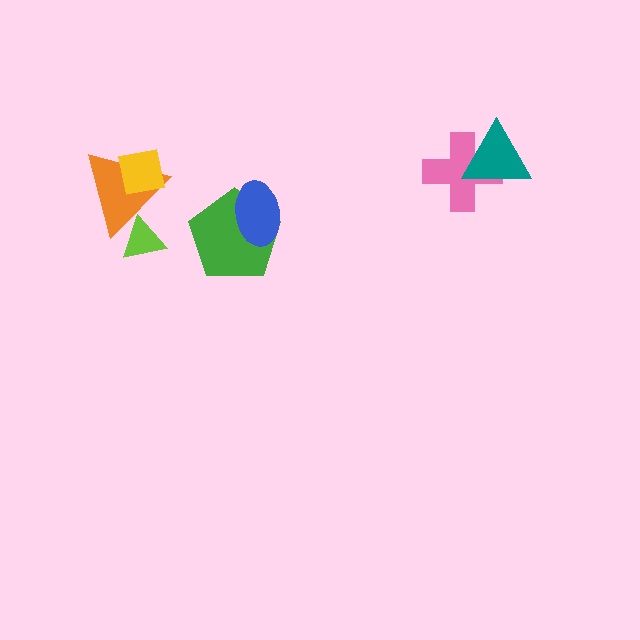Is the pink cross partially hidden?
Yes, it is partially covered by another shape.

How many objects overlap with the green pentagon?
1 object overlaps with the green pentagon.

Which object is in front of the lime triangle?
The orange triangle is in front of the lime triangle.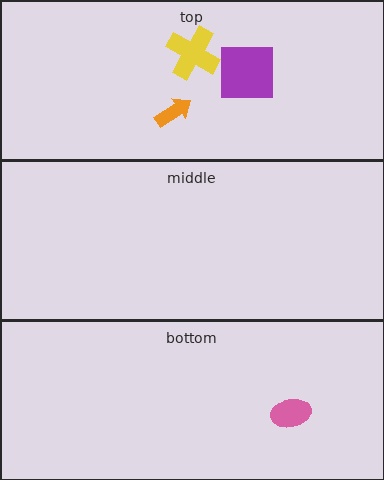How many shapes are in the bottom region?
1.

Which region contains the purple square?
The top region.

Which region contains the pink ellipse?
The bottom region.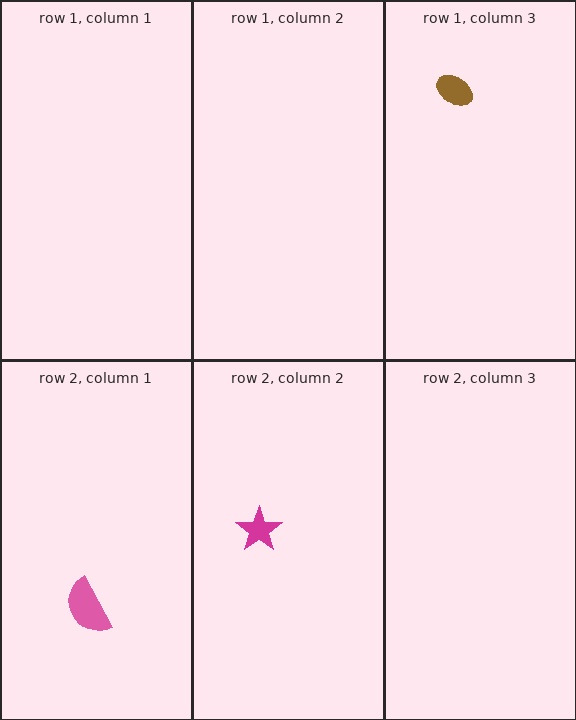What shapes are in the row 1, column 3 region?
The brown ellipse.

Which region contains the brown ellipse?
The row 1, column 3 region.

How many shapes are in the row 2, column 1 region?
1.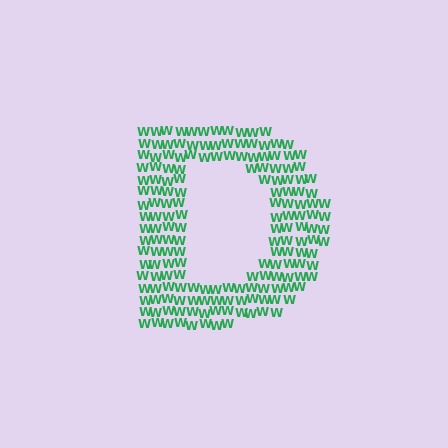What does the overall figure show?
The overall figure shows the letter D.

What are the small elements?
The small elements are letter W's.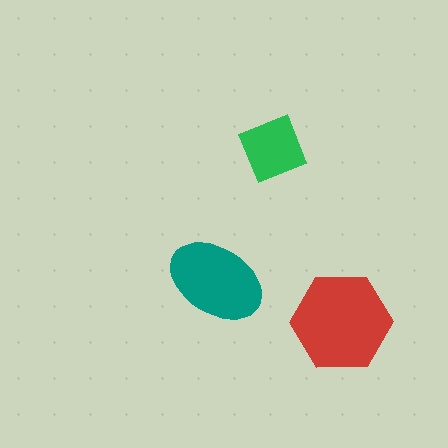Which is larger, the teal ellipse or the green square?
The teal ellipse.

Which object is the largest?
The red hexagon.